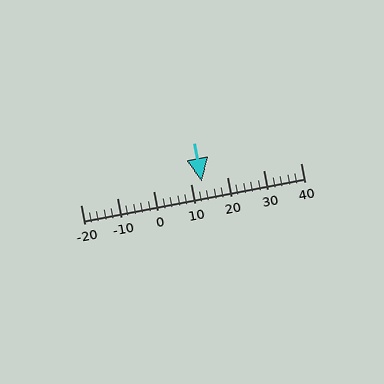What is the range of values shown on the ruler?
The ruler shows values from -20 to 40.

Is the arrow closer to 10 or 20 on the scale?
The arrow is closer to 10.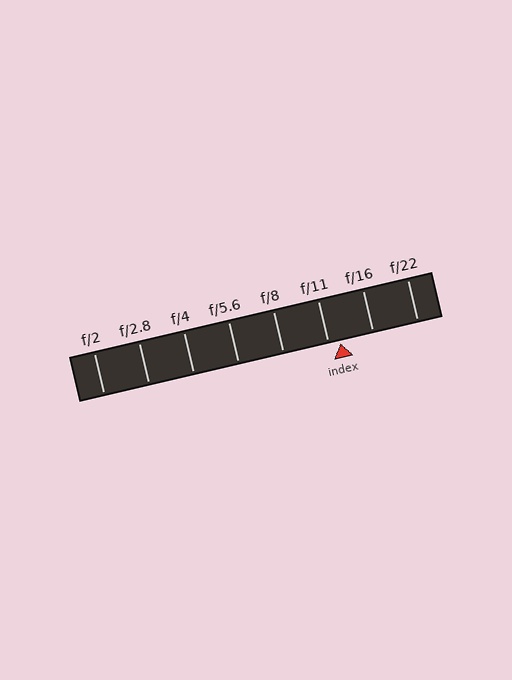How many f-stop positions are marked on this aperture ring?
There are 8 f-stop positions marked.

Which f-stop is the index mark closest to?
The index mark is closest to f/11.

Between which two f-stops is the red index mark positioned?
The index mark is between f/11 and f/16.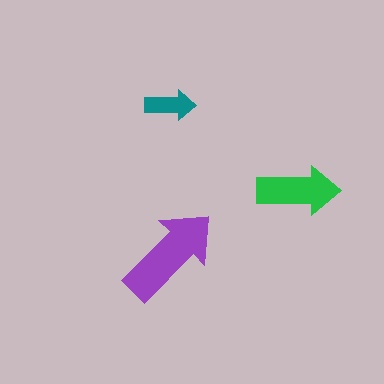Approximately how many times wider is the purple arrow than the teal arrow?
About 2 times wider.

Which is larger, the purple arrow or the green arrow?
The purple one.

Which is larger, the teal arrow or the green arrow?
The green one.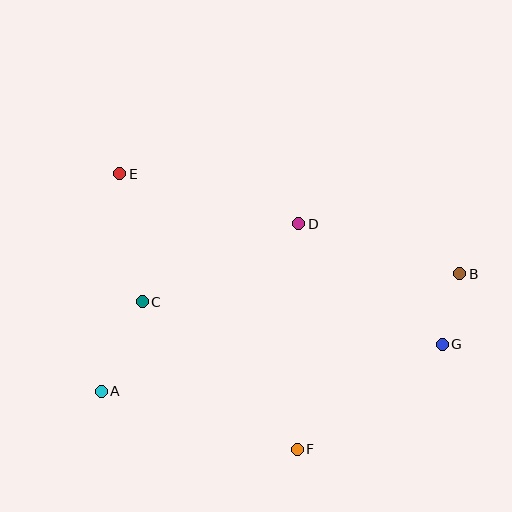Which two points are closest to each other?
Points B and G are closest to each other.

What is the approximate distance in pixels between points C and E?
The distance between C and E is approximately 130 pixels.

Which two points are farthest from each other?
Points A and B are farthest from each other.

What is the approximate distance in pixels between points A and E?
The distance between A and E is approximately 218 pixels.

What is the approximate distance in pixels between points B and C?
The distance between B and C is approximately 318 pixels.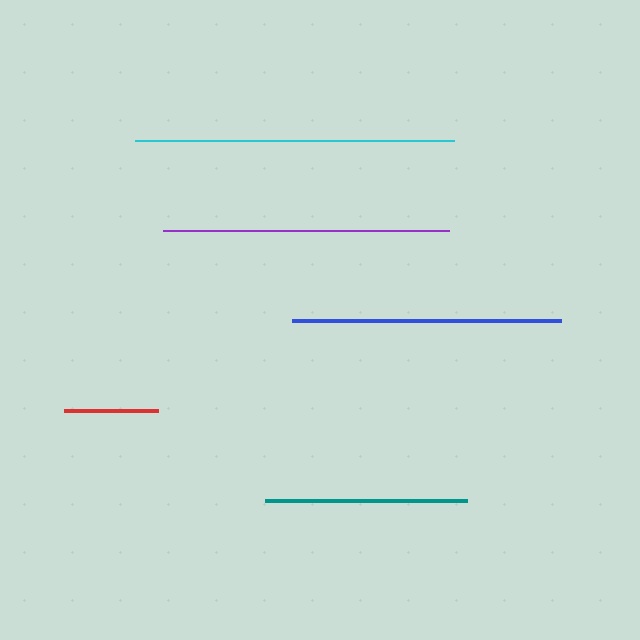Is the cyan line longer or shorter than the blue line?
The cyan line is longer than the blue line.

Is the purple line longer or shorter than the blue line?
The purple line is longer than the blue line.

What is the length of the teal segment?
The teal segment is approximately 202 pixels long.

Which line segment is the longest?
The cyan line is the longest at approximately 319 pixels.